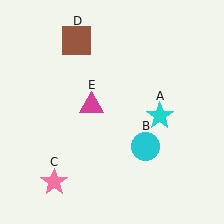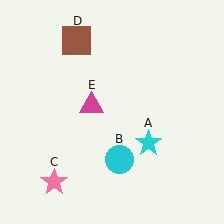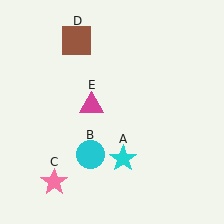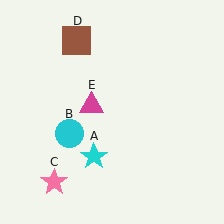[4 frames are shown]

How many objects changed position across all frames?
2 objects changed position: cyan star (object A), cyan circle (object B).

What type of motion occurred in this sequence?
The cyan star (object A), cyan circle (object B) rotated clockwise around the center of the scene.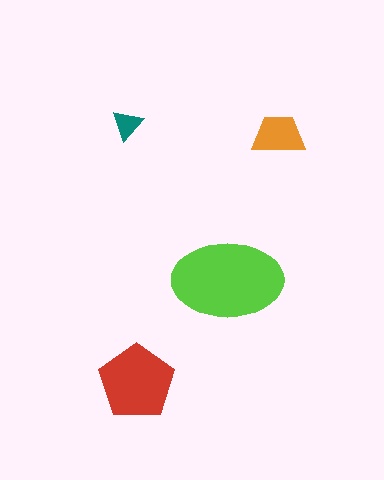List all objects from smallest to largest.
The teal triangle, the orange trapezoid, the red pentagon, the lime ellipse.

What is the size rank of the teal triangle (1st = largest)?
4th.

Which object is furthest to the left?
The teal triangle is leftmost.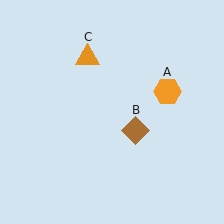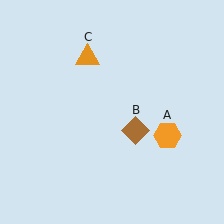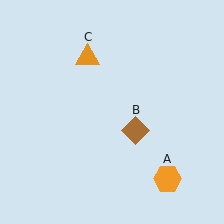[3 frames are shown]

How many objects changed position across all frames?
1 object changed position: orange hexagon (object A).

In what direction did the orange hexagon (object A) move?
The orange hexagon (object A) moved down.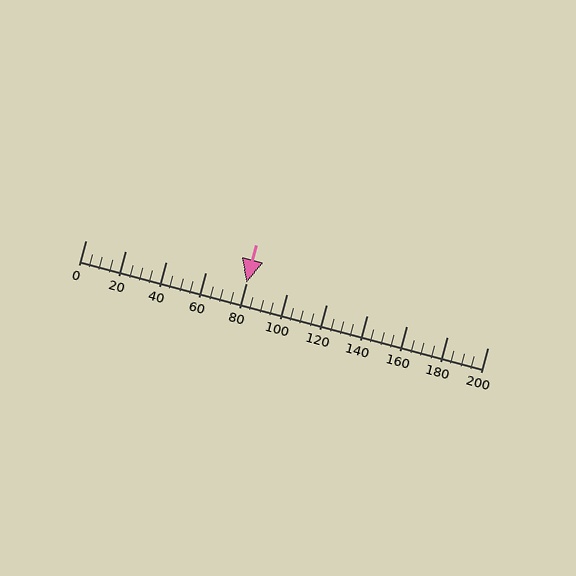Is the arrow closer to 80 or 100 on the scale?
The arrow is closer to 80.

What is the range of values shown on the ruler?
The ruler shows values from 0 to 200.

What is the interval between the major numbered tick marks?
The major tick marks are spaced 20 units apart.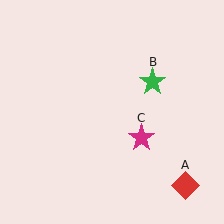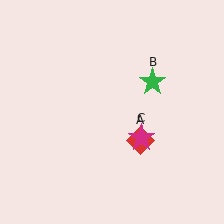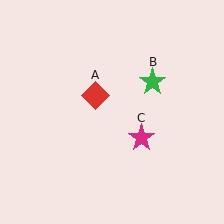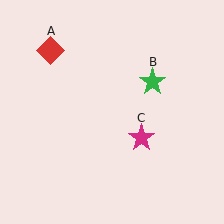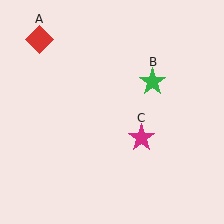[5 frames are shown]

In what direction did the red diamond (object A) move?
The red diamond (object A) moved up and to the left.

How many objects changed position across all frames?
1 object changed position: red diamond (object A).